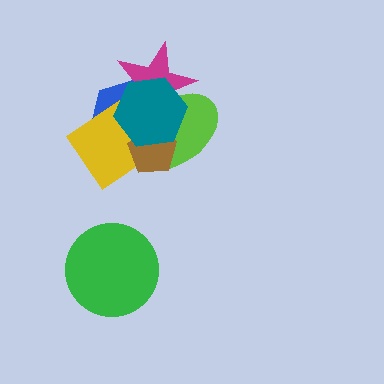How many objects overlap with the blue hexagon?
5 objects overlap with the blue hexagon.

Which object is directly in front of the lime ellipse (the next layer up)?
The yellow diamond is directly in front of the lime ellipse.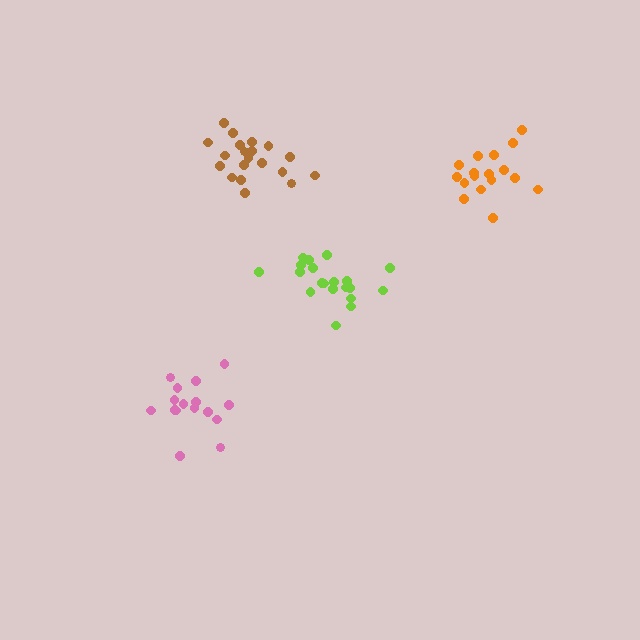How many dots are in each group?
Group 1: 21 dots, Group 2: 20 dots, Group 3: 16 dots, Group 4: 17 dots (74 total).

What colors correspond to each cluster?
The clusters are colored: lime, brown, pink, orange.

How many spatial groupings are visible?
There are 4 spatial groupings.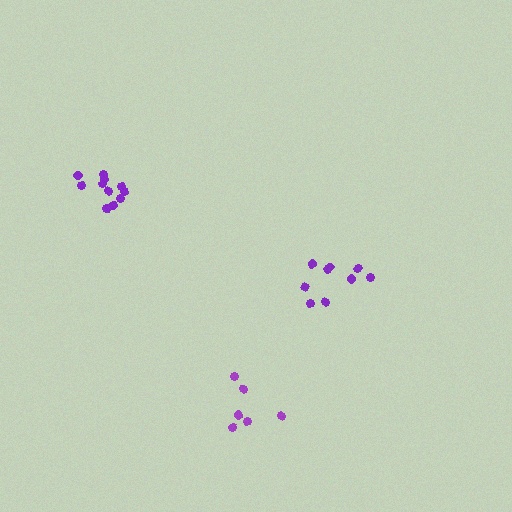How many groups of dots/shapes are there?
There are 3 groups.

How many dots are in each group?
Group 1: 9 dots, Group 2: 11 dots, Group 3: 6 dots (26 total).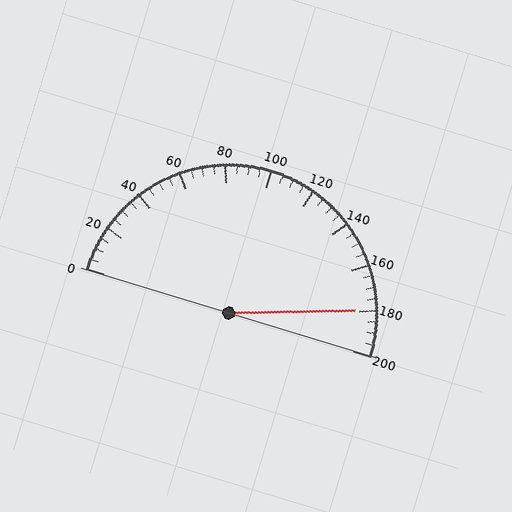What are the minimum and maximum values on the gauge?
The gauge ranges from 0 to 200.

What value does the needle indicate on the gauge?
The needle indicates approximately 180.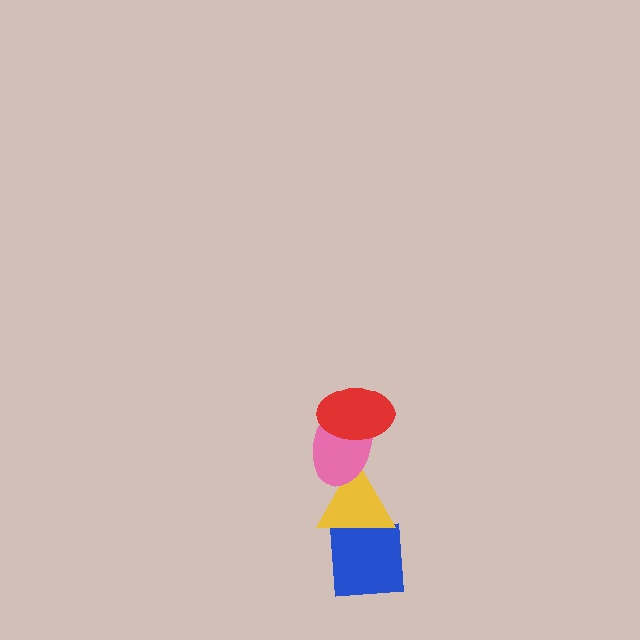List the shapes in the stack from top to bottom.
From top to bottom: the red ellipse, the pink ellipse, the yellow triangle, the blue square.